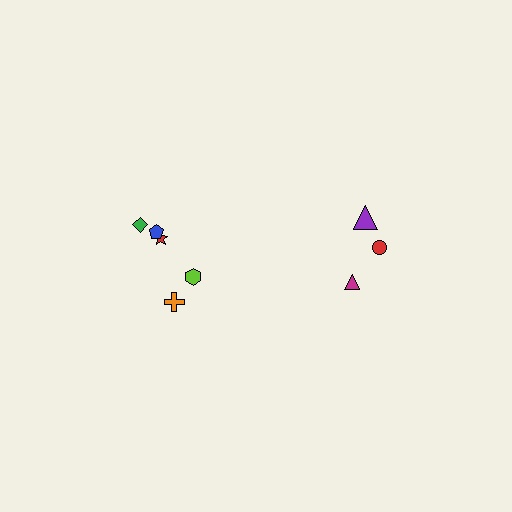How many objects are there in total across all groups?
There are 8 objects.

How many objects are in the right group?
There are 3 objects.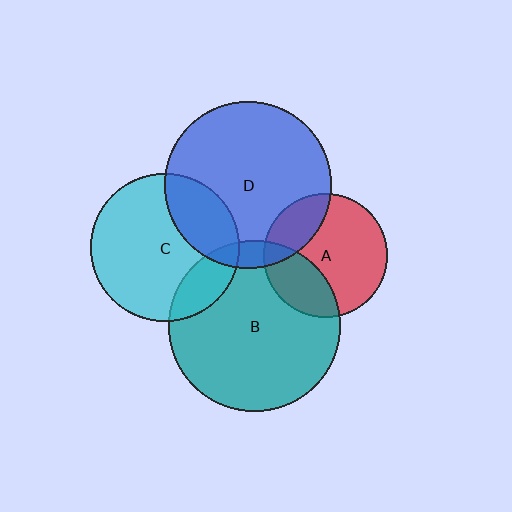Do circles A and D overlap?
Yes.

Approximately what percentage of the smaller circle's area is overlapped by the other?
Approximately 25%.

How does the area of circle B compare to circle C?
Approximately 1.3 times.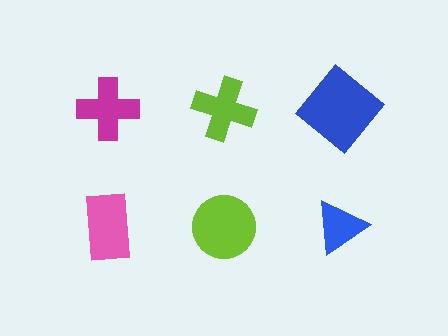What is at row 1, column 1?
A magenta cross.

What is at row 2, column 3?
A blue triangle.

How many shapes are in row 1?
3 shapes.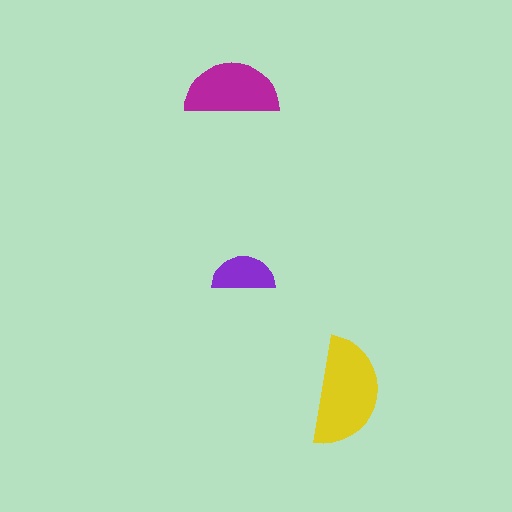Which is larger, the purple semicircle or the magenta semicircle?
The magenta one.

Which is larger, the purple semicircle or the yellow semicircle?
The yellow one.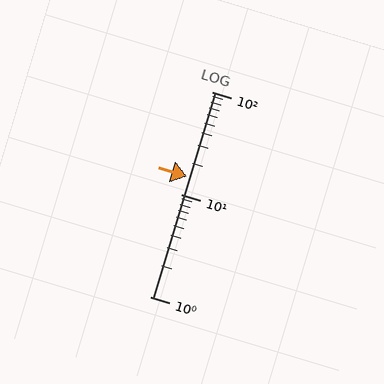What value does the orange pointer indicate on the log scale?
The pointer indicates approximately 15.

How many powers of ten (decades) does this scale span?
The scale spans 2 decades, from 1 to 100.